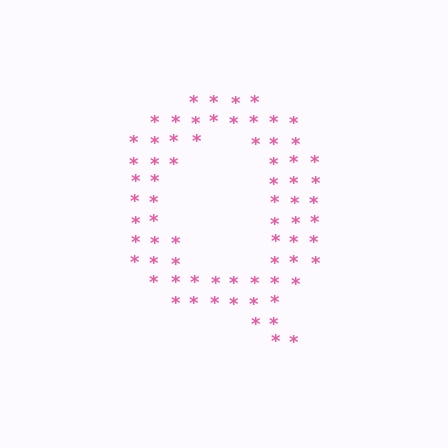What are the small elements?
The small elements are asterisks.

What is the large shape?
The large shape is the letter Q.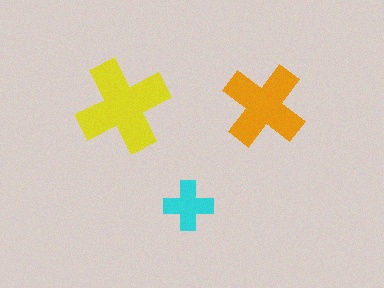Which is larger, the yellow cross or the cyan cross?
The yellow one.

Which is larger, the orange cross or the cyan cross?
The orange one.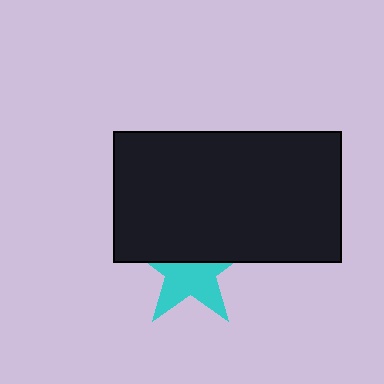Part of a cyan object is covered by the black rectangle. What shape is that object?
It is a star.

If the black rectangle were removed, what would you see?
You would see the complete cyan star.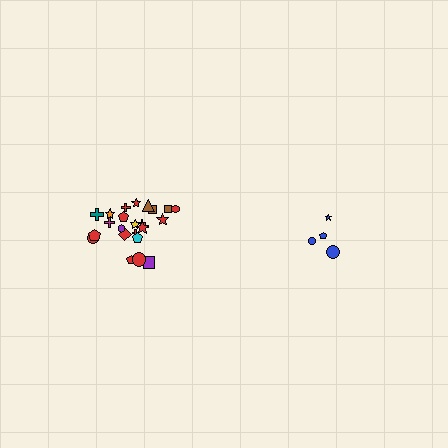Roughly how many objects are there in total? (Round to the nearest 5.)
Roughly 30 objects in total.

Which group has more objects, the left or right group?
The left group.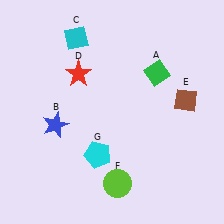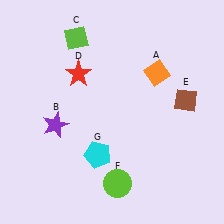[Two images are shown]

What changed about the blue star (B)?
In Image 1, B is blue. In Image 2, it changed to purple.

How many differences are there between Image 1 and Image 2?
There are 3 differences between the two images.